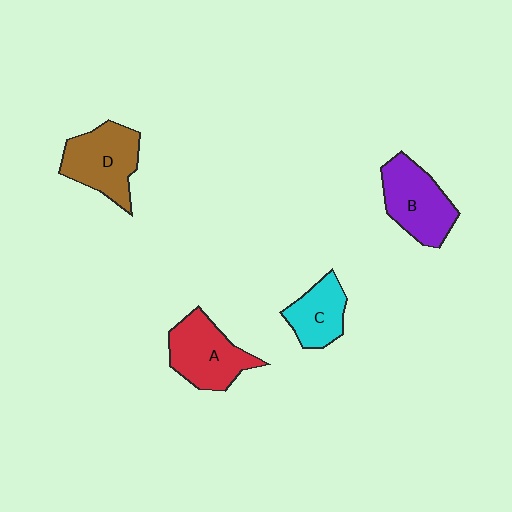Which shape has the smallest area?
Shape C (cyan).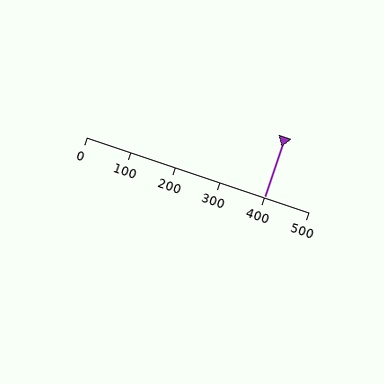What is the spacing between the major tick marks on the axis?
The major ticks are spaced 100 apart.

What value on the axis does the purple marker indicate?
The marker indicates approximately 400.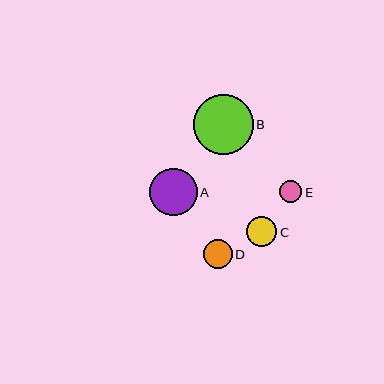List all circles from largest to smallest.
From largest to smallest: B, A, C, D, E.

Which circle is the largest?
Circle B is the largest with a size of approximately 60 pixels.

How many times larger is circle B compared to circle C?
Circle B is approximately 2.0 times the size of circle C.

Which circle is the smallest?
Circle E is the smallest with a size of approximately 22 pixels.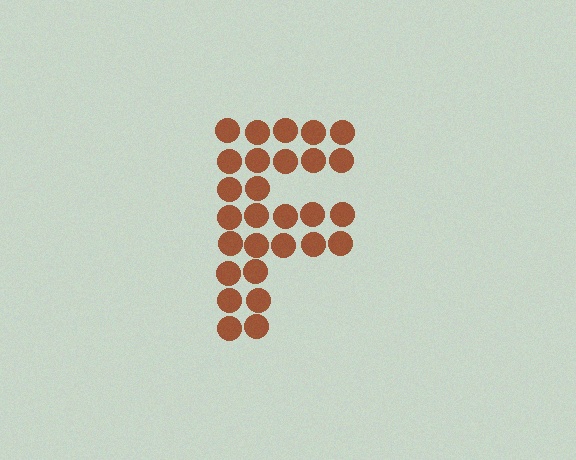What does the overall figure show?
The overall figure shows the letter F.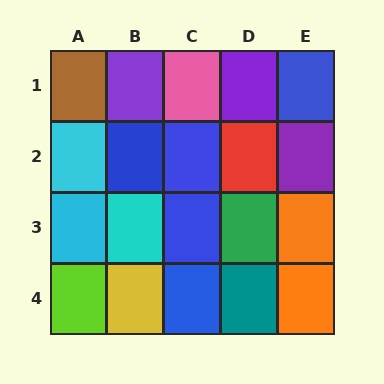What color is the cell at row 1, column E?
Blue.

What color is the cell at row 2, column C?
Blue.